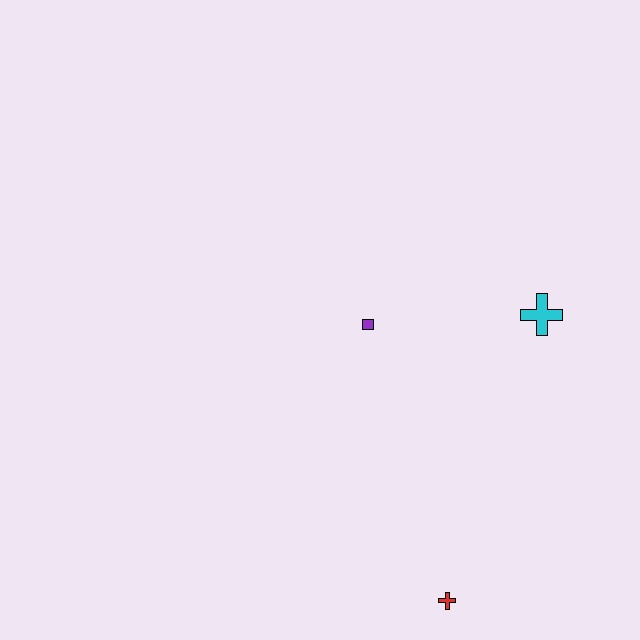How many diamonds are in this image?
There are no diamonds.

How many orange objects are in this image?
There are no orange objects.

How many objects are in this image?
There are 3 objects.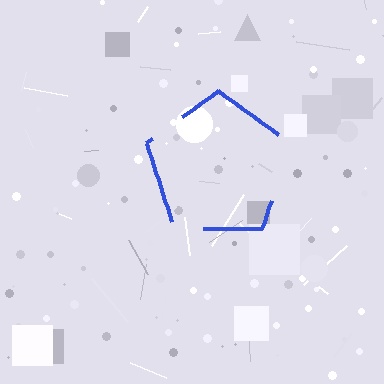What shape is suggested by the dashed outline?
The dashed outline suggests a pentagon.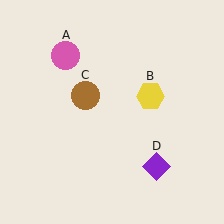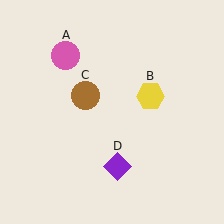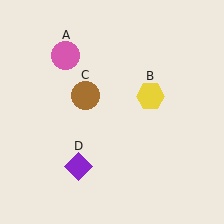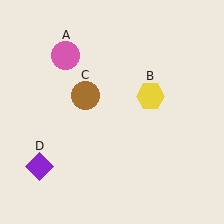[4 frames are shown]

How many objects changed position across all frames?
1 object changed position: purple diamond (object D).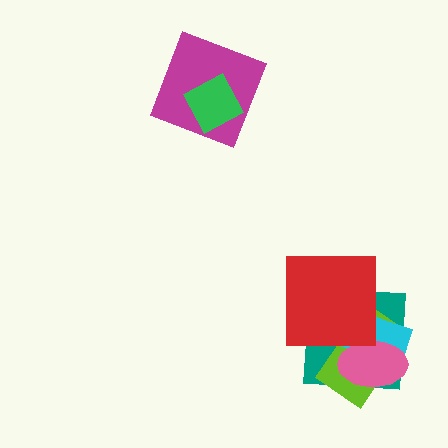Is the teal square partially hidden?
Yes, it is partially covered by another shape.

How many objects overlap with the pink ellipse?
3 objects overlap with the pink ellipse.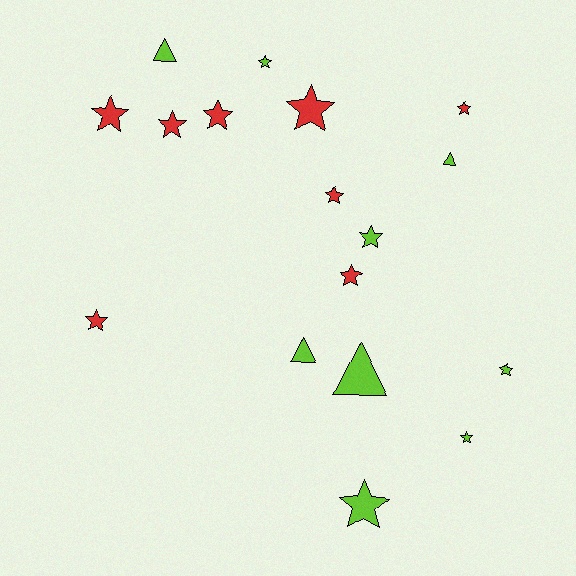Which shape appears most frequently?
Star, with 13 objects.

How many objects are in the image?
There are 17 objects.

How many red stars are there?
There are 8 red stars.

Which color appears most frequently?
Lime, with 9 objects.